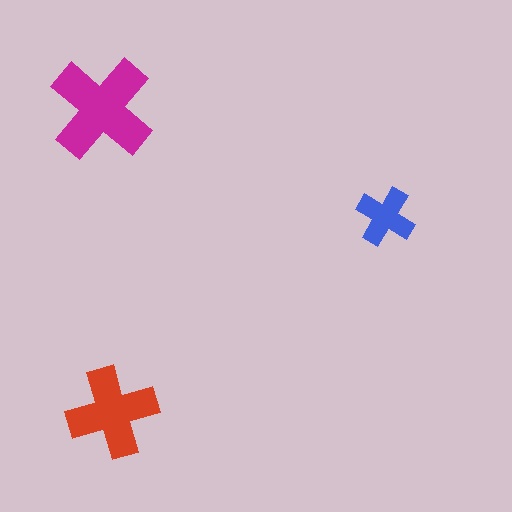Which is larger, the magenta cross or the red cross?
The magenta one.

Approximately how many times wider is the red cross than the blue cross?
About 1.5 times wider.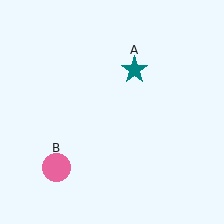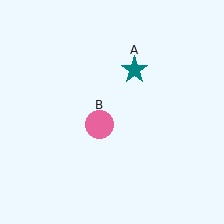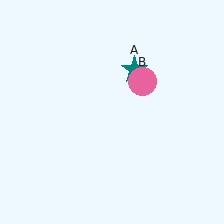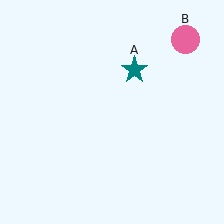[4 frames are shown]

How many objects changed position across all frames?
1 object changed position: pink circle (object B).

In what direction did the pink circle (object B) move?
The pink circle (object B) moved up and to the right.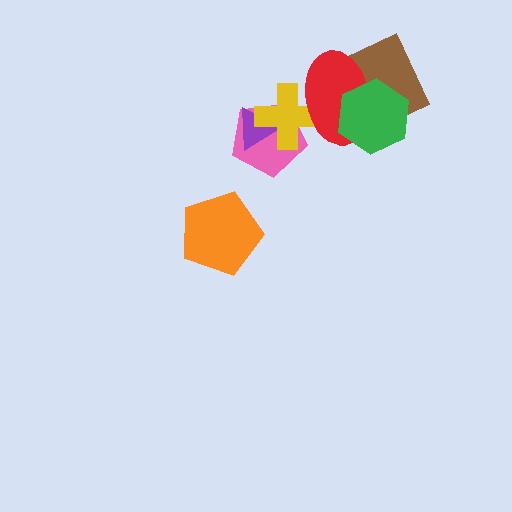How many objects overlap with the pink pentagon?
2 objects overlap with the pink pentagon.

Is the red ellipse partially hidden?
Yes, it is partially covered by another shape.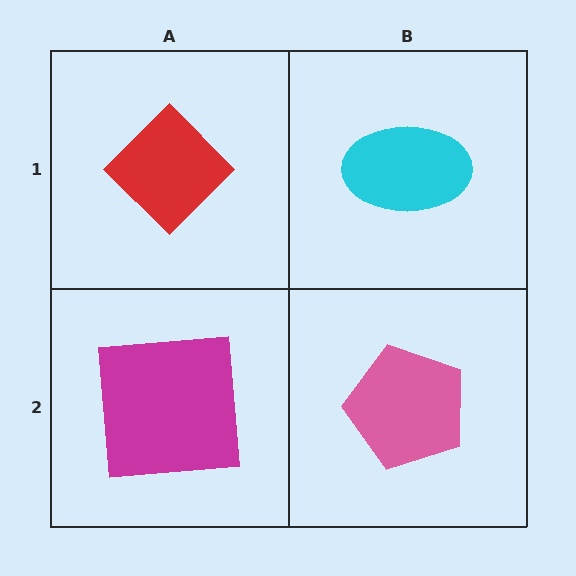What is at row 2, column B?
A pink pentagon.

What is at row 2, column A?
A magenta square.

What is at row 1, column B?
A cyan ellipse.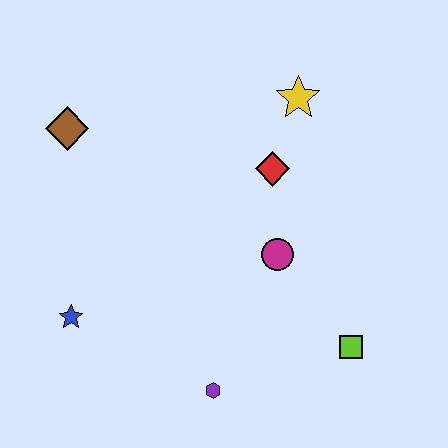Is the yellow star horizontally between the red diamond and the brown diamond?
No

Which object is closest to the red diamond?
The yellow star is closest to the red diamond.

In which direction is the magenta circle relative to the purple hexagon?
The magenta circle is above the purple hexagon.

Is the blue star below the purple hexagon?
No